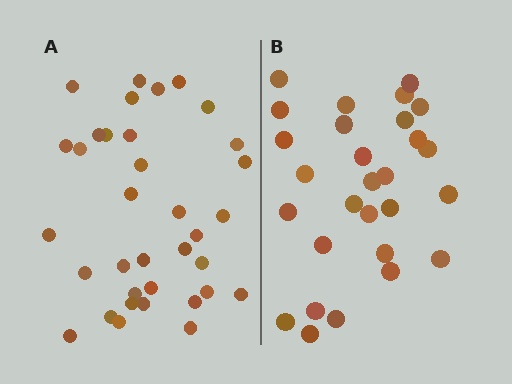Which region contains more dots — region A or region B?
Region A (the left region) has more dots.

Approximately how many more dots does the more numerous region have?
Region A has roughly 8 or so more dots than region B.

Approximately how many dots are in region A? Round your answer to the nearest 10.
About 40 dots. (The exact count is 35, which rounds to 40.)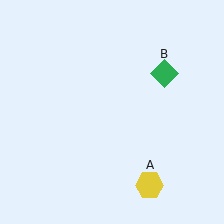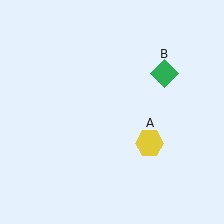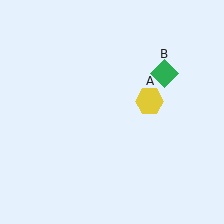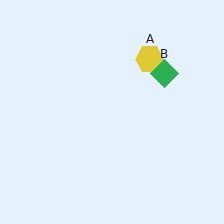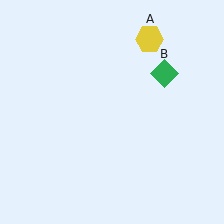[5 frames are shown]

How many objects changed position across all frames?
1 object changed position: yellow hexagon (object A).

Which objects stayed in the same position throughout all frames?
Green diamond (object B) remained stationary.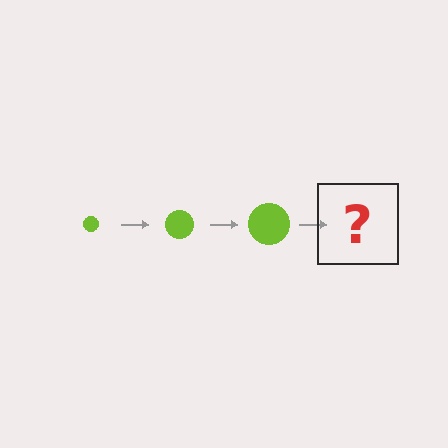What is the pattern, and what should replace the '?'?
The pattern is that the circle gets progressively larger each step. The '?' should be a lime circle, larger than the previous one.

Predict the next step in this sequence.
The next step is a lime circle, larger than the previous one.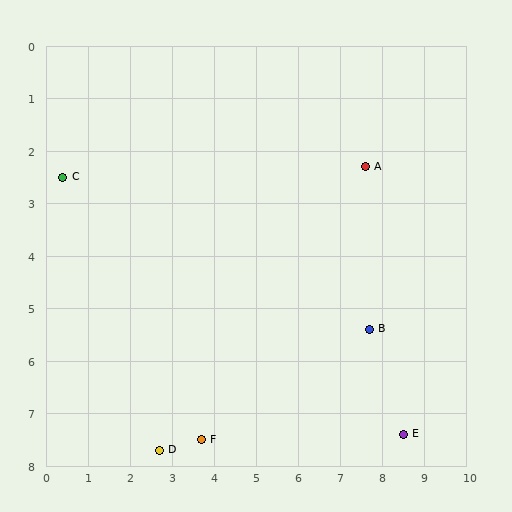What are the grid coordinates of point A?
Point A is at approximately (7.6, 2.3).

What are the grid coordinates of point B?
Point B is at approximately (7.7, 5.4).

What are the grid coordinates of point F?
Point F is at approximately (3.7, 7.5).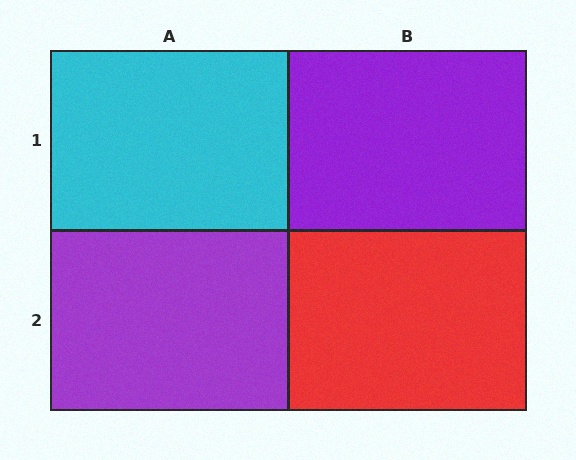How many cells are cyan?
1 cell is cyan.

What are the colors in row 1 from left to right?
Cyan, purple.